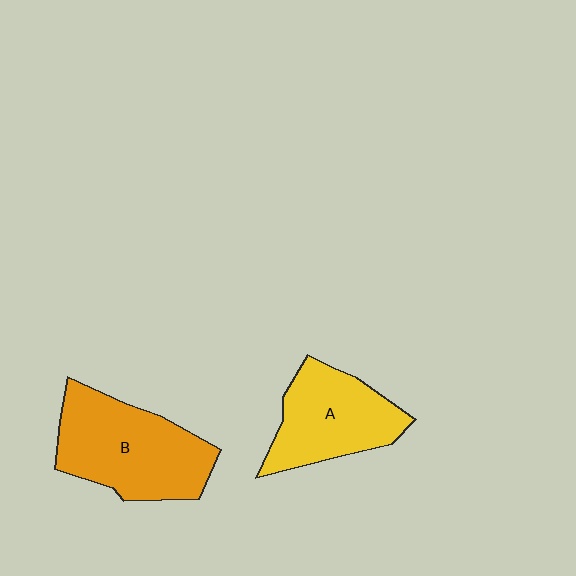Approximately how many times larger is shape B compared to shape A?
Approximately 1.3 times.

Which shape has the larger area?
Shape B (orange).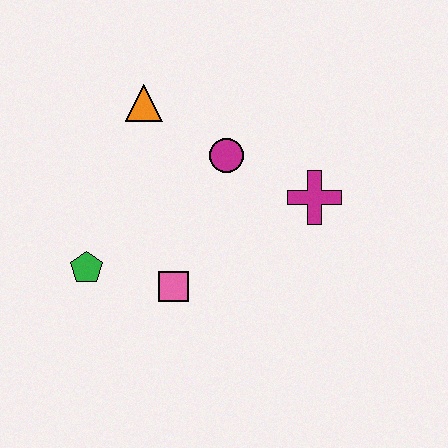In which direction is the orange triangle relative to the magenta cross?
The orange triangle is to the left of the magenta cross.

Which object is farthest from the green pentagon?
The magenta cross is farthest from the green pentagon.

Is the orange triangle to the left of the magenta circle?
Yes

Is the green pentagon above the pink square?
Yes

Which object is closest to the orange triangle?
The magenta circle is closest to the orange triangle.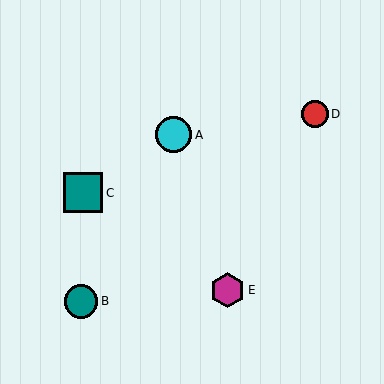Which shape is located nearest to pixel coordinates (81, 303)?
The teal circle (labeled B) at (81, 301) is nearest to that location.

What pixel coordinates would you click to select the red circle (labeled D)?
Click at (315, 114) to select the red circle D.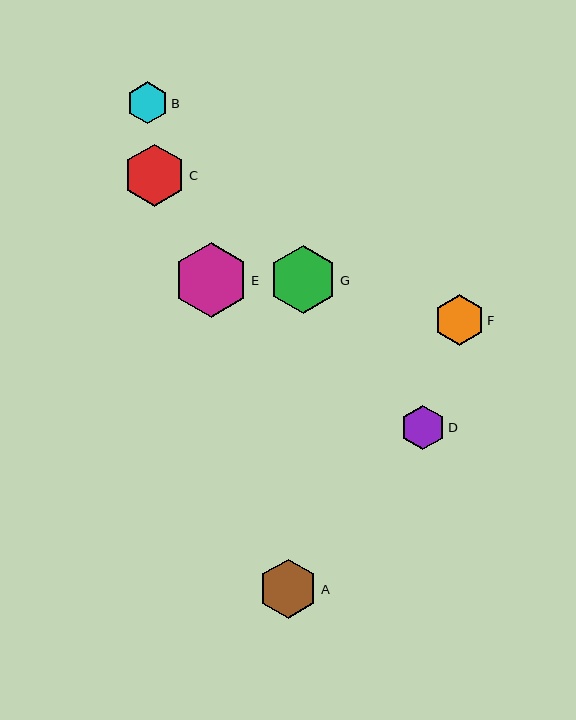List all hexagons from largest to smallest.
From largest to smallest: E, G, C, A, F, D, B.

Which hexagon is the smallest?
Hexagon B is the smallest with a size of approximately 42 pixels.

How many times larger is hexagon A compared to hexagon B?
Hexagon A is approximately 1.4 times the size of hexagon B.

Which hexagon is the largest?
Hexagon E is the largest with a size of approximately 75 pixels.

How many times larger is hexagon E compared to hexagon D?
Hexagon E is approximately 1.7 times the size of hexagon D.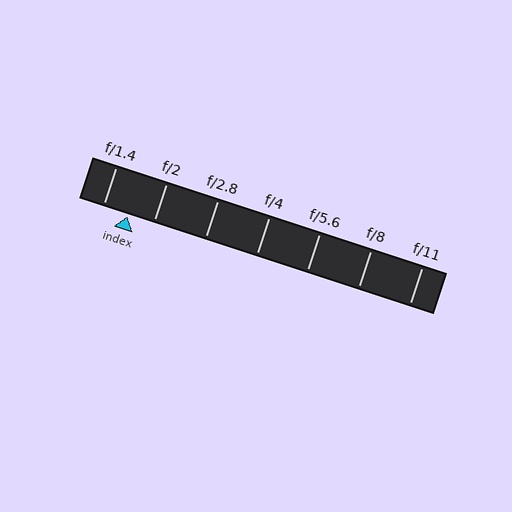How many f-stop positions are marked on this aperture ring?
There are 7 f-stop positions marked.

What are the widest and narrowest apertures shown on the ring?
The widest aperture shown is f/1.4 and the narrowest is f/11.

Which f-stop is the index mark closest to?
The index mark is closest to f/1.4.